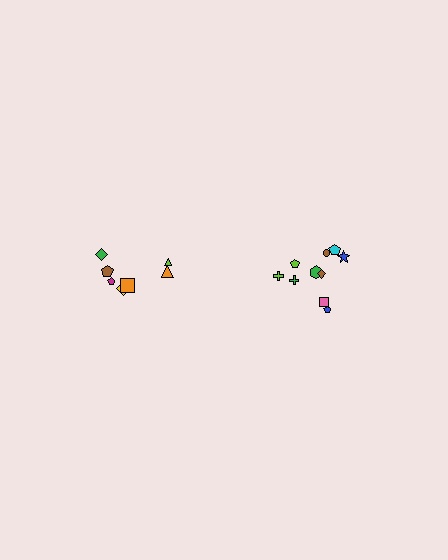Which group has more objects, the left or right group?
The right group.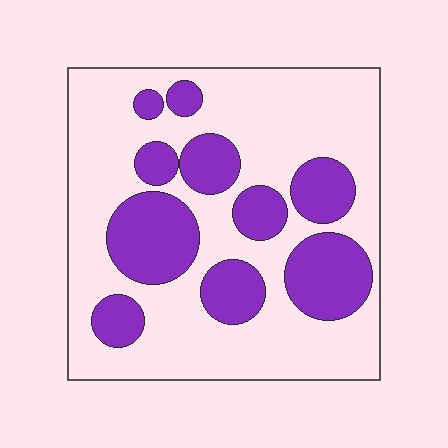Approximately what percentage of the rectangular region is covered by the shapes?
Approximately 30%.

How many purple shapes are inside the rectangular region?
10.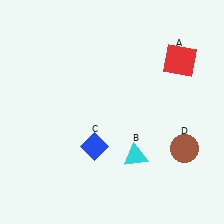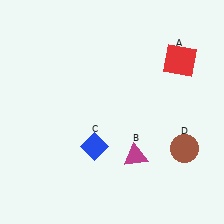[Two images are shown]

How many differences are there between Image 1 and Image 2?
There is 1 difference between the two images.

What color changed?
The triangle (B) changed from cyan in Image 1 to magenta in Image 2.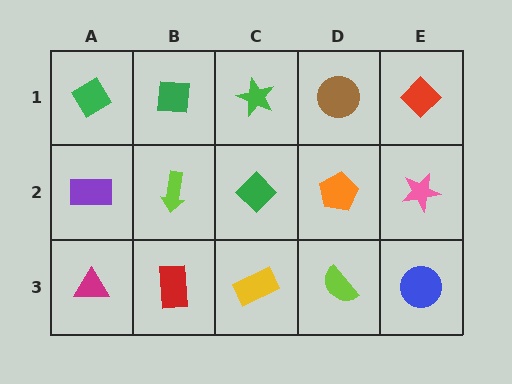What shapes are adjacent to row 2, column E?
A red diamond (row 1, column E), a blue circle (row 3, column E), an orange pentagon (row 2, column D).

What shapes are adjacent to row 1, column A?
A purple rectangle (row 2, column A), a green square (row 1, column B).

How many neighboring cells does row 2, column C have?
4.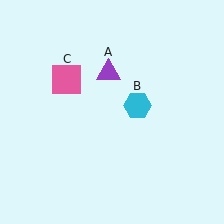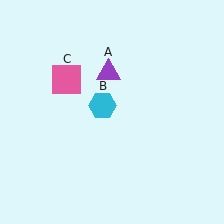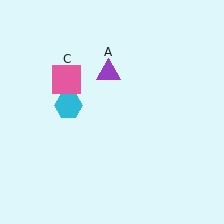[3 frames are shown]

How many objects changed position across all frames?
1 object changed position: cyan hexagon (object B).